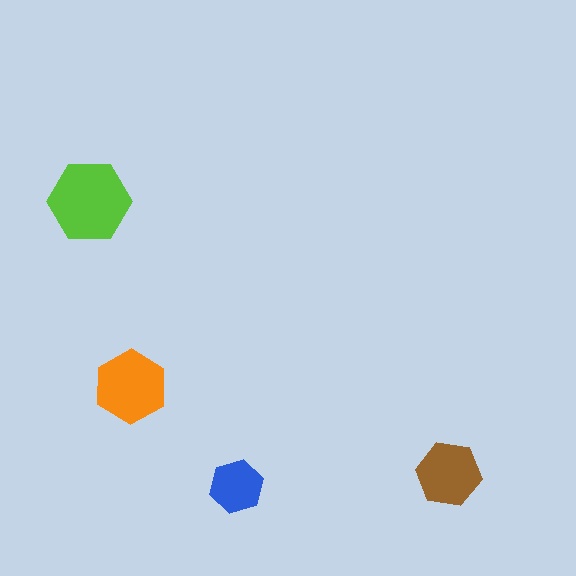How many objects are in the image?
There are 4 objects in the image.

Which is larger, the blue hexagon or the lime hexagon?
The lime one.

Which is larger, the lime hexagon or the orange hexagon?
The lime one.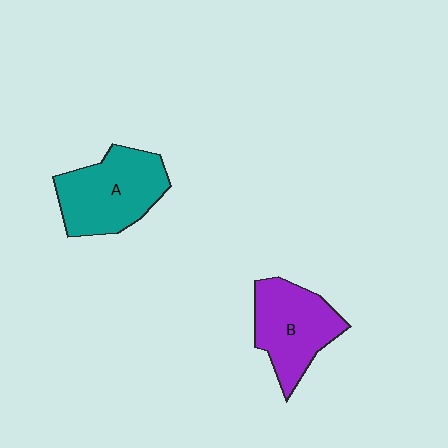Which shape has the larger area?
Shape A (teal).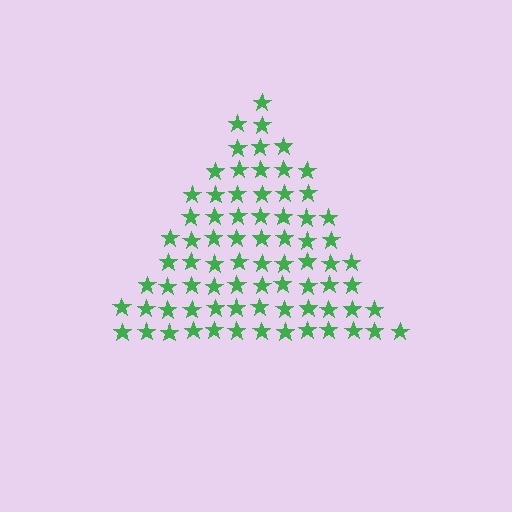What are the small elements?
The small elements are stars.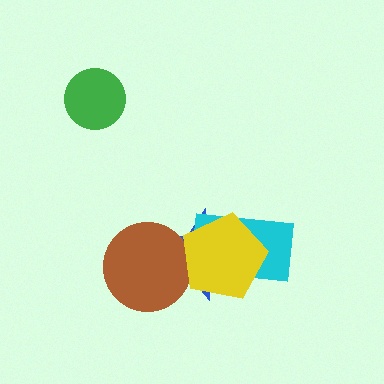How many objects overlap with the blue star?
3 objects overlap with the blue star.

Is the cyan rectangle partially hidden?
Yes, it is partially covered by another shape.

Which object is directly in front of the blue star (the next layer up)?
The cyan rectangle is directly in front of the blue star.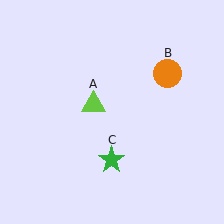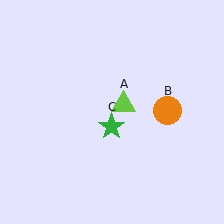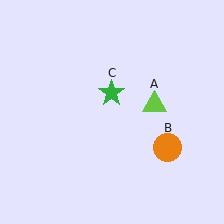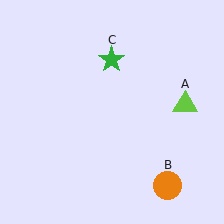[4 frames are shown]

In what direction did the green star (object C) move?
The green star (object C) moved up.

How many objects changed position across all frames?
3 objects changed position: lime triangle (object A), orange circle (object B), green star (object C).